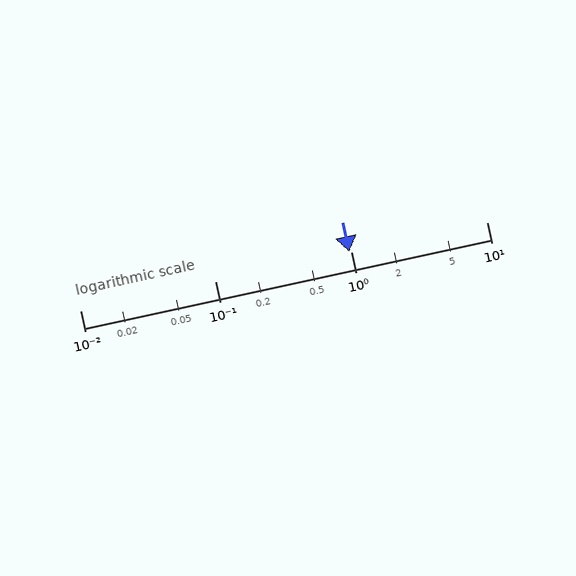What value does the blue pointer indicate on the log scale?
The pointer indicates approximately 0.97.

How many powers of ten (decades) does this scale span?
The scale spans 3 decades, from 0.01 to 10.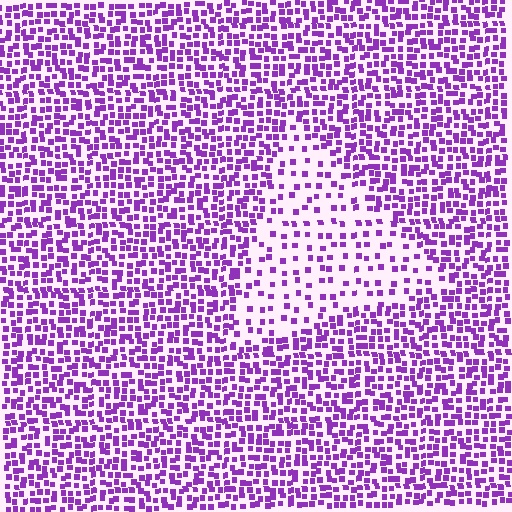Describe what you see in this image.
The image contains small purple elements arranged at two different densities. A triangle-shaped region is visible where the elements are less densely packed than the surrounding area.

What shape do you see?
I see a triangle.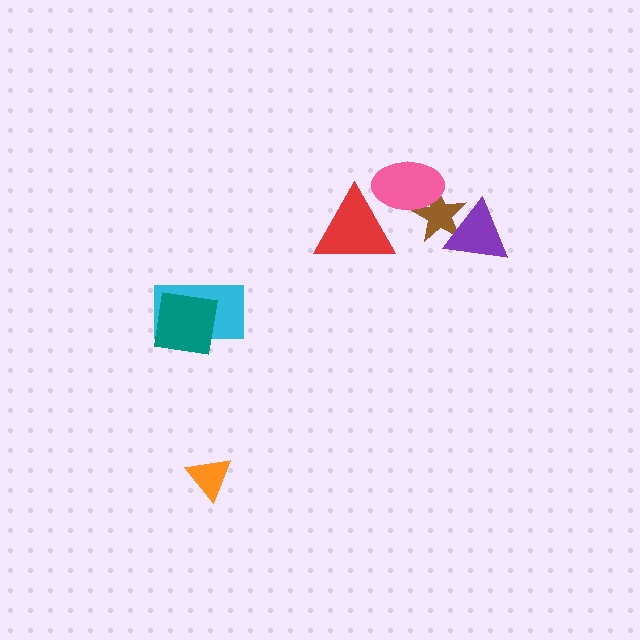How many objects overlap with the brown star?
2 objects overlap with the brown star.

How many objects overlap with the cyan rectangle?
1 object overlaps with the cyan rectangle.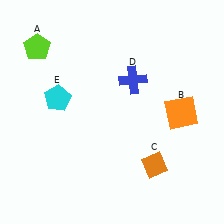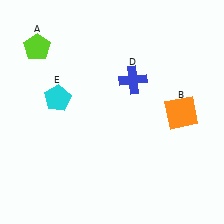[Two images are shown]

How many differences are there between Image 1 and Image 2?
There is 1 difference between the two images.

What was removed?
The orange diamond (C) was removed in Image 2.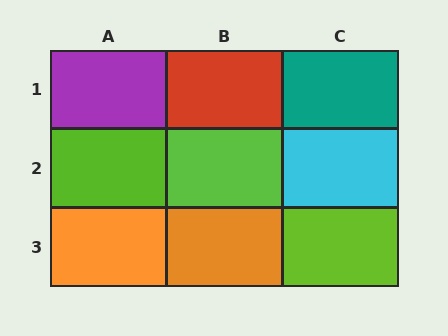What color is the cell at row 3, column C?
Lime.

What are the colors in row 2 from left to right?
Lime, lime, cyan.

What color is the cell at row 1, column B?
Red.